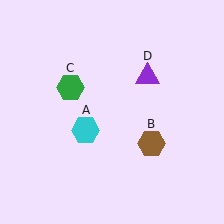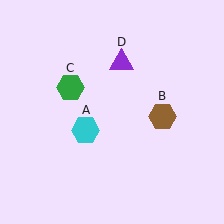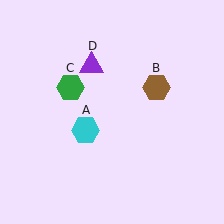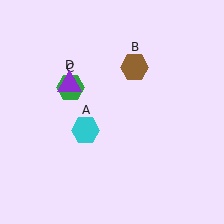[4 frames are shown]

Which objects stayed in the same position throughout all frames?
Cyan hexagon (object A) and green hexagon (object C) remained stationary.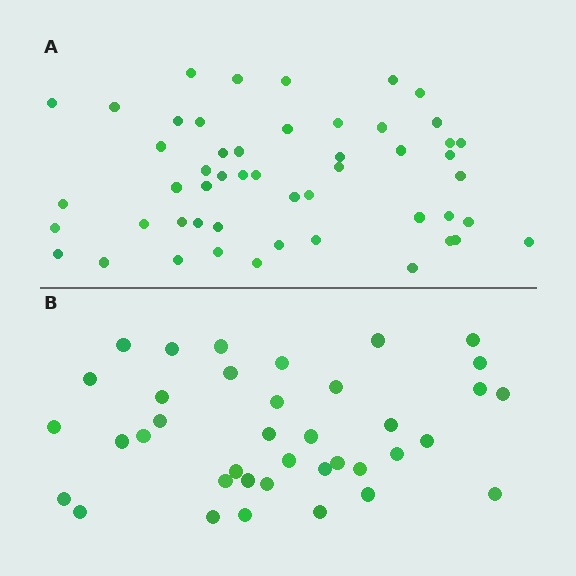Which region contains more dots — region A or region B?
Region A (the top region) has more dots.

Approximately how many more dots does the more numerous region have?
Region A has approximately 15 more dots than region B.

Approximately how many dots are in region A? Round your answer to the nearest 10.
About 50 dots. (The exact count is 51, which rounds to 50.)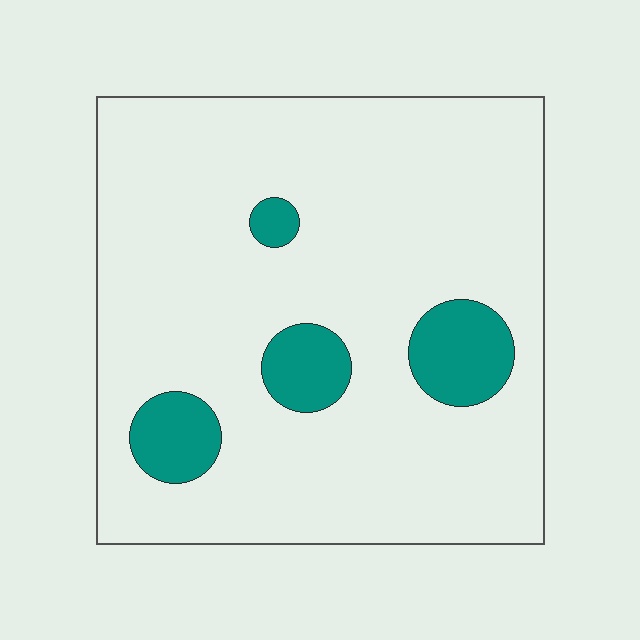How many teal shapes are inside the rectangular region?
4.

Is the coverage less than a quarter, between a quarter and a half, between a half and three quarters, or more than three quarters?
Less than a quarter.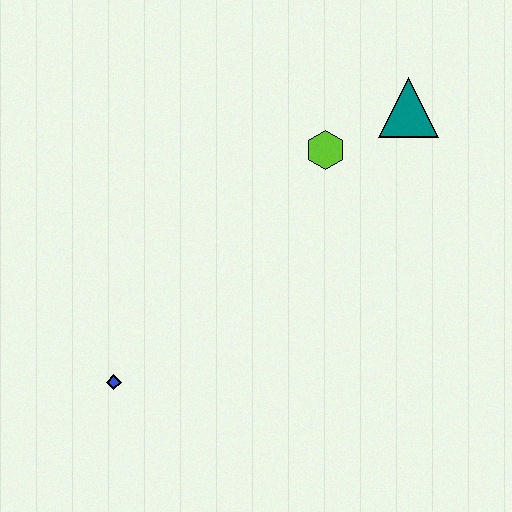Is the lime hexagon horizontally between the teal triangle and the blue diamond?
Yes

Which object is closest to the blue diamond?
The lime hexagon is closest to the blue diamond.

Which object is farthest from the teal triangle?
The blue diamond is farthest from the teal triangle.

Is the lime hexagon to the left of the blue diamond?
No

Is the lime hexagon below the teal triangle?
Yes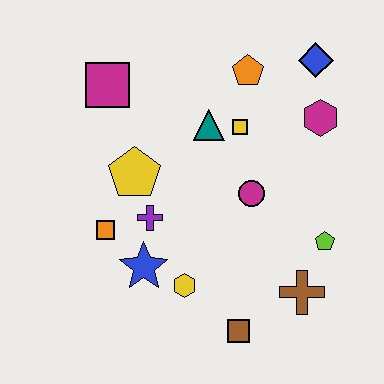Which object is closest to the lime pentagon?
The brown cross is closest to the lime pentagon.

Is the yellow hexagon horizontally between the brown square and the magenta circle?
No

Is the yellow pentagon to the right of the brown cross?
No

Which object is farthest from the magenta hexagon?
The orange square is farthest from the magenta hexagon.